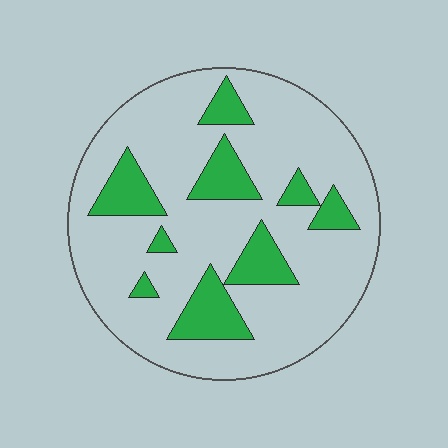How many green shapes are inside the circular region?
9.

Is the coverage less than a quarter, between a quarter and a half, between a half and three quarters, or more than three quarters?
Less than a quarter.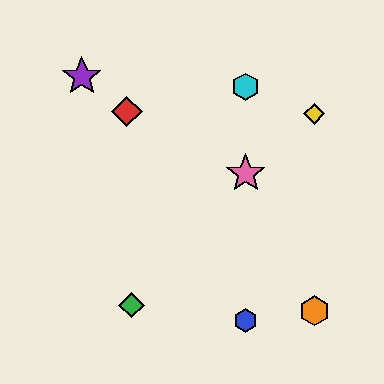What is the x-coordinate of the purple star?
The purple star is at x≈82.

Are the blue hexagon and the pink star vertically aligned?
Yes, both are at x≈246.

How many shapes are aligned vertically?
3 shapes (the blue hexagon, the cyan hexagon, the pink star) are aligned vertically.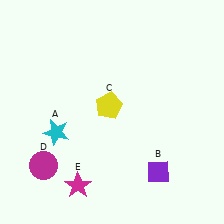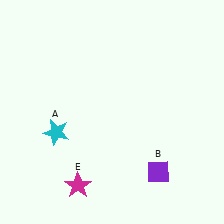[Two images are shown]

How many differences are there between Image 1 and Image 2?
There are 2 differences between the two images.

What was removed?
The magenta circle (D), the yellow pentagon (C) were removed in Image 2.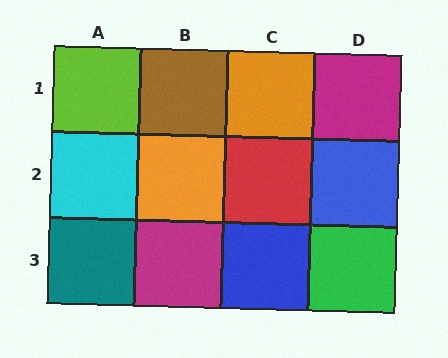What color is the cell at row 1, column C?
Orange.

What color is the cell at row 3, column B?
Magenta.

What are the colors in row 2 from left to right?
Cyan, orange, red, blue.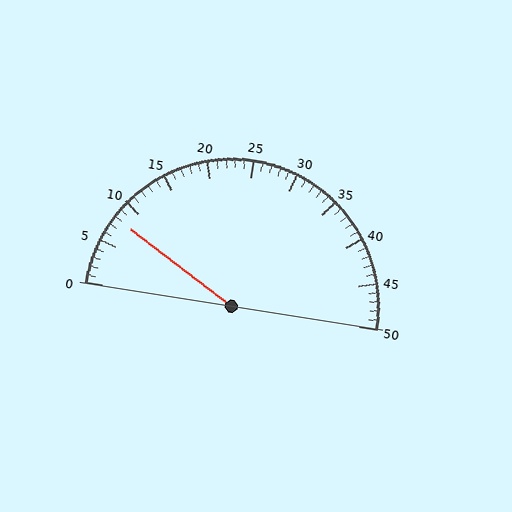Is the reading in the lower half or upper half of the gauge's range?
The reading is in the lower half of the range (0 to 50).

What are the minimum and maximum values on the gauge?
The gauge ranges from 0 to 50.